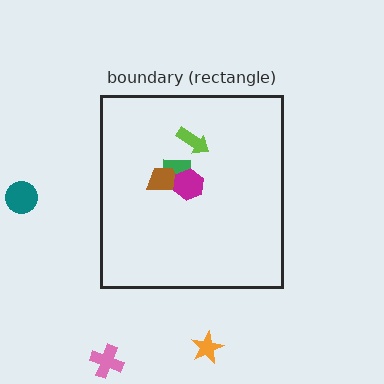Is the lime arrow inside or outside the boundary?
Inside.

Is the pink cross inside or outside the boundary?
Outside.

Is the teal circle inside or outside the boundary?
Outside.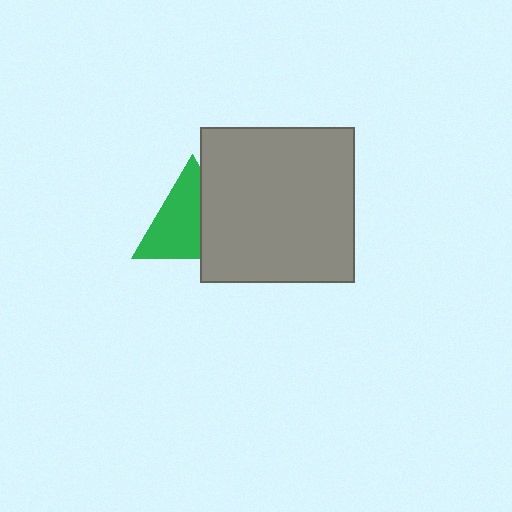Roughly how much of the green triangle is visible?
About half of it is visible (roughly 61%).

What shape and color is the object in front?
The object in front is a gray square.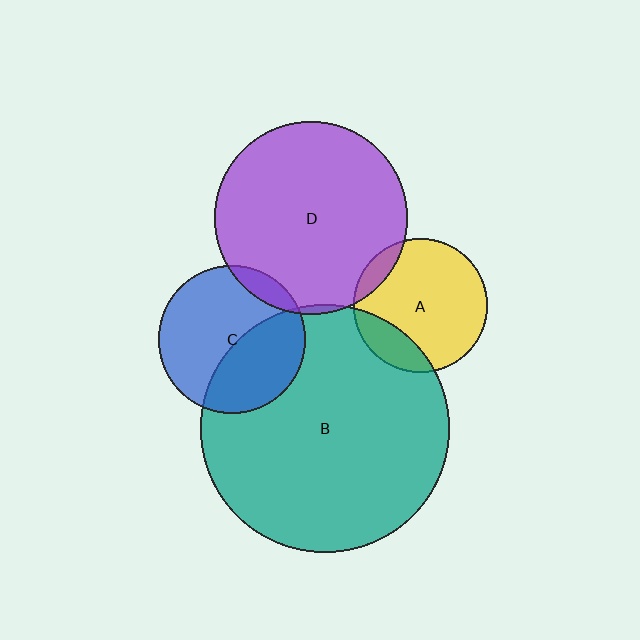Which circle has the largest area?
Circle B (teal).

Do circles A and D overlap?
Yes.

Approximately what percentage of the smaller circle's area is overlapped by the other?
Approximately 10%.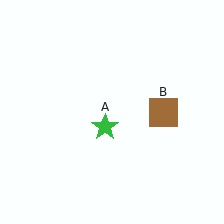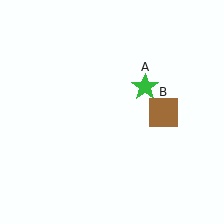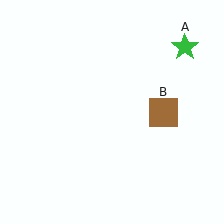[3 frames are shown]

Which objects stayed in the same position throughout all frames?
Brown square (object B) remained stationary.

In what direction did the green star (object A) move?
The green star (object A) moved up and to the right.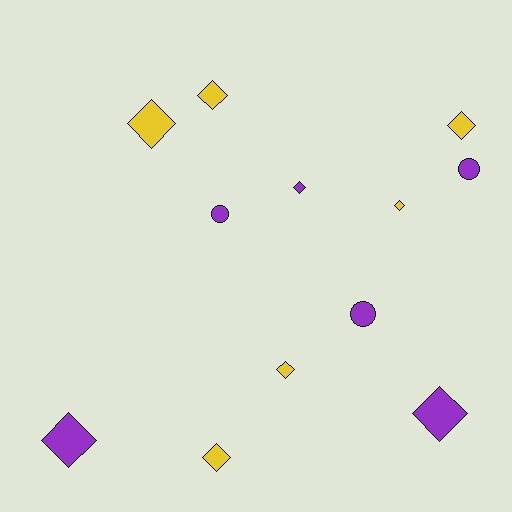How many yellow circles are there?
There are no yellow circles.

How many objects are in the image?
There are 12 objects.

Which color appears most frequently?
Purple, with 6 objects.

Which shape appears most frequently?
Diamond, with 9 objects.